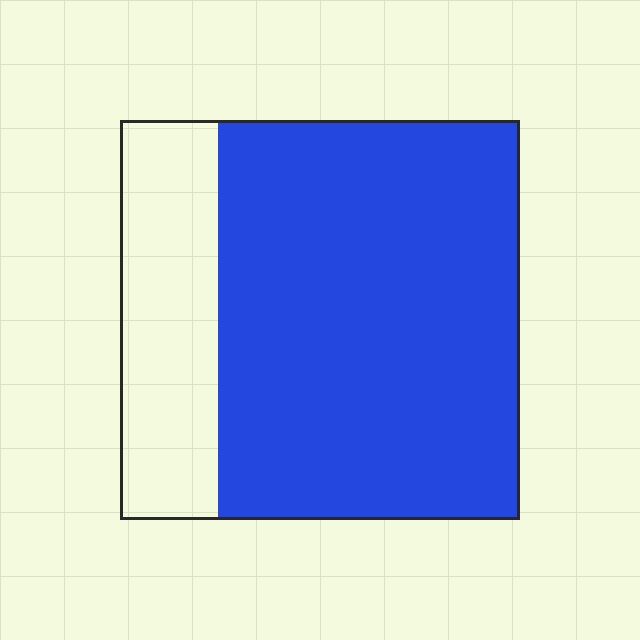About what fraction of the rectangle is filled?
About three quarters (3/4).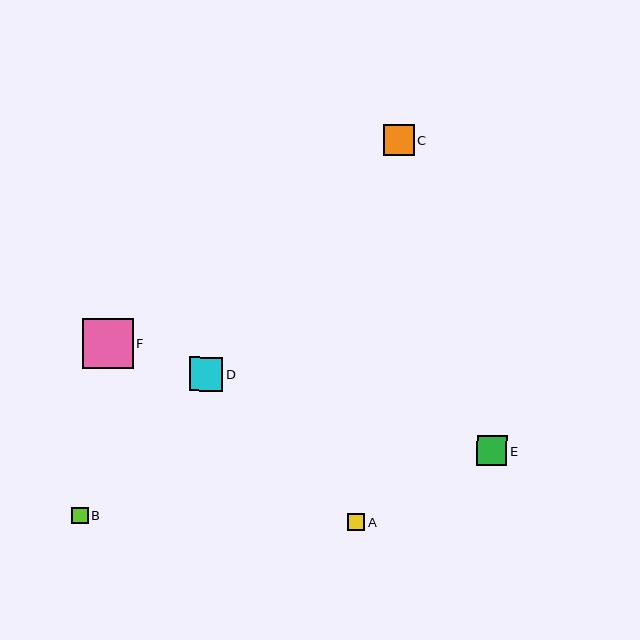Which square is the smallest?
Square B is the smallest with a size of approximately 16 pixels.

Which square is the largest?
Square F is the largest with a size of approximately 50 pixels.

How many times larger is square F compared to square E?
Square F is approximately 1.7 times the size of square E.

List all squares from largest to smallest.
From largest to smallest: F, D, C, E, A, B.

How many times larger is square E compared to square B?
Square E is approximately 1.8 times the size of square B.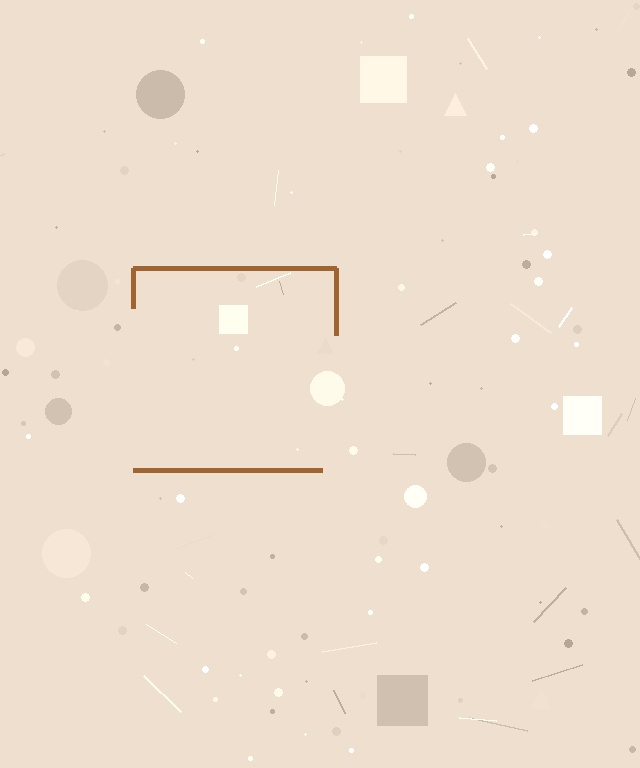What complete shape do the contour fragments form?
The contour fragments form a square.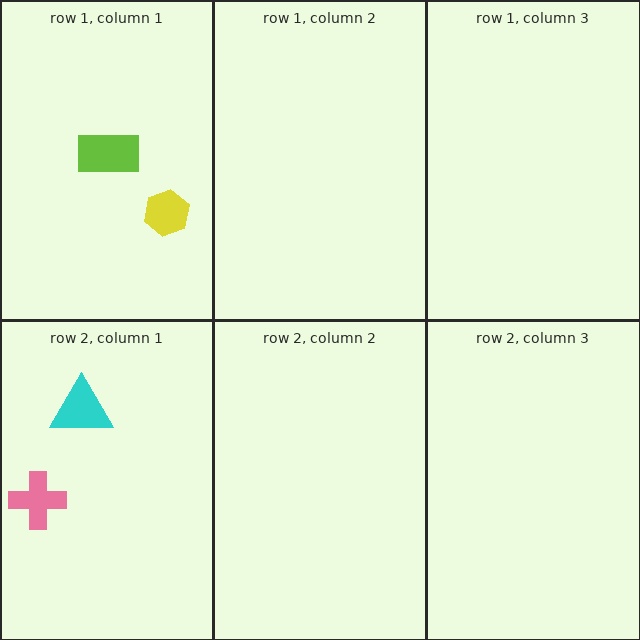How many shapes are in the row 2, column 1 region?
2.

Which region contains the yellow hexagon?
The row 1, column 1 region.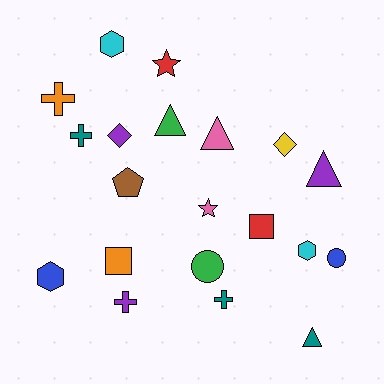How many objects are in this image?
There are 20 objects.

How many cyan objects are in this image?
There are 2 cyan objects.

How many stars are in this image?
There are 2 stars.